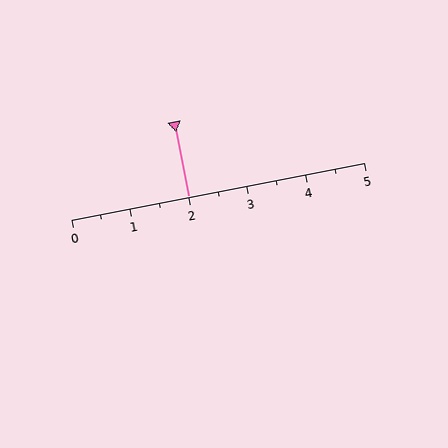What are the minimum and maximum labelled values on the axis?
The axis runs from 0 to 5.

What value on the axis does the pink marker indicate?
The marker indicates approximately 2.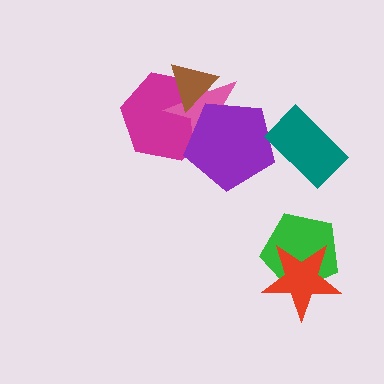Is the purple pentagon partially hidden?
Yes, it is partially covered by another shape.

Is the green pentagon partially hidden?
Yes, it is partially covered by another shape.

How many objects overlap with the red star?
1 object overlaps with the red star.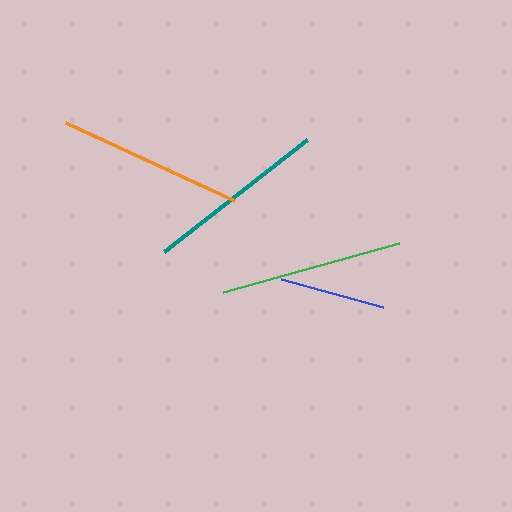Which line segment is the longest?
The orange line is the longest at approximately 185 pixels.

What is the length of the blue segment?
The blue segment is approximately 105 pixels long.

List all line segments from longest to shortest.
From longest to shortest: orange, green, teal, blue.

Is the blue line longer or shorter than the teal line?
The teal line is longer than the blue line.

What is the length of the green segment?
The green segment is approximately 183 pixels long.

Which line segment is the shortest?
The blue line is the shortest at approximately 105 pixels.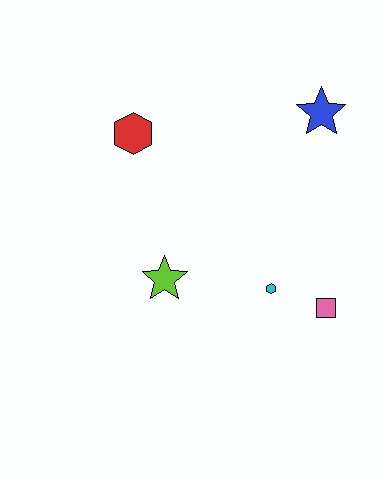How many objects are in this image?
There are 5 objects.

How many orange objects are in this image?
There are no orange objects.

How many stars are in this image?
There are 2 stars.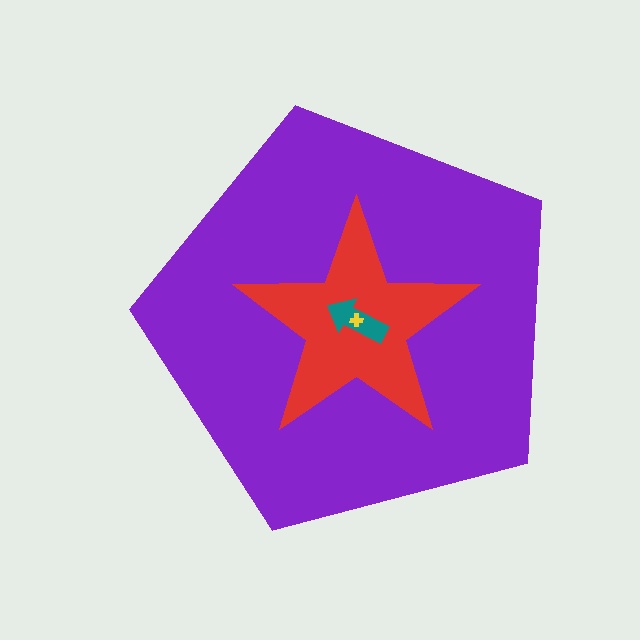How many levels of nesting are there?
4.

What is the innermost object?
The yellow cross.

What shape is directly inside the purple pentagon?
The red star.